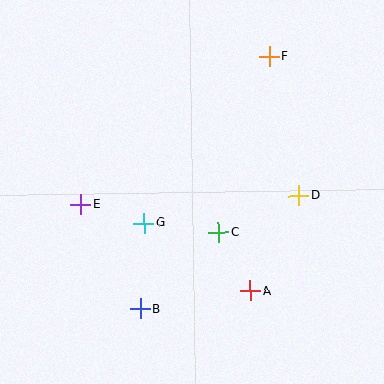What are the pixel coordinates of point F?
Point F is at (269, 56).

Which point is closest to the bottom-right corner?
Point A is closest to the bottom-right corner.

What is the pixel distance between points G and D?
The distance between G and D is 157 pixels.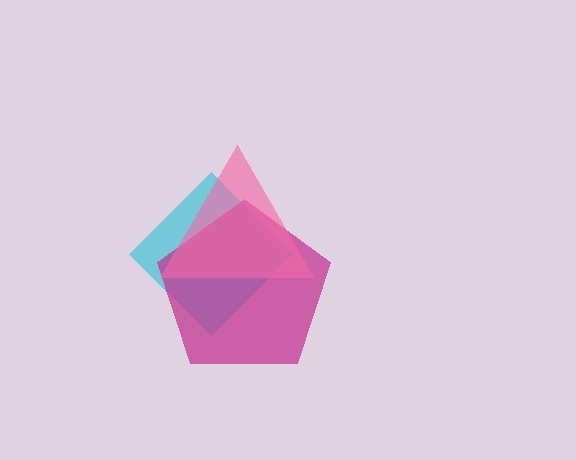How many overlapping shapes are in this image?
There are 3 overlapping shapes in the image.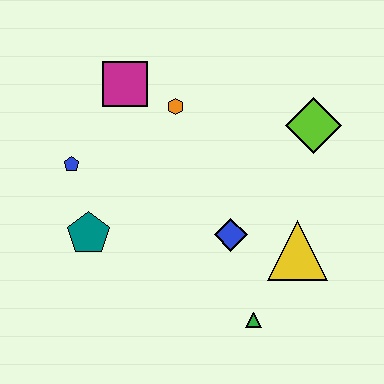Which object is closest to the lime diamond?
The yellow triangle is closest to the lime diamond.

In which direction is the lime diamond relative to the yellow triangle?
The lime diamond is above the yellow triangle.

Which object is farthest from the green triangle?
The magenta square is farthest from the green triangle.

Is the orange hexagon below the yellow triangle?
No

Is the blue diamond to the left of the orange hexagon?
No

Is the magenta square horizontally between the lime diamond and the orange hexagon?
No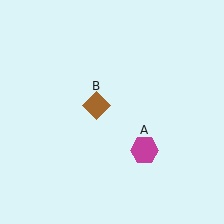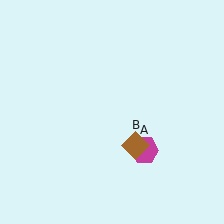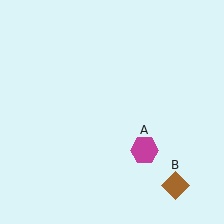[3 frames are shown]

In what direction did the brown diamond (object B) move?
The brown diamond (object B) moved down and to the right.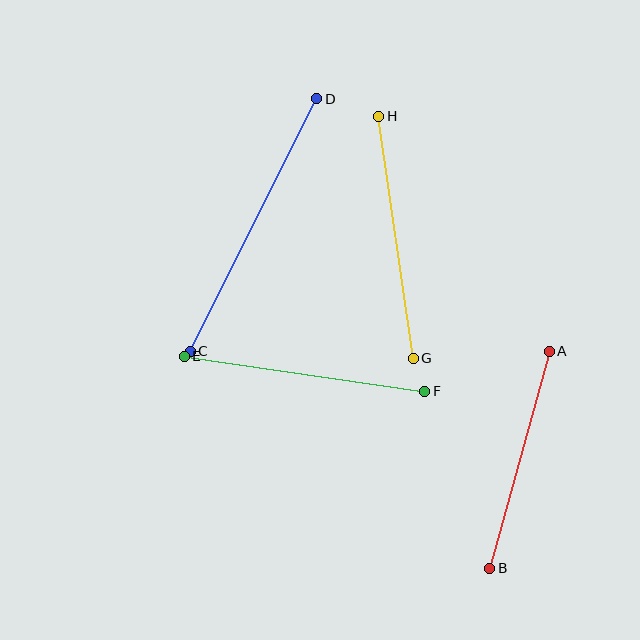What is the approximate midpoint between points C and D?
The midpoint is at approximately (254, 225) pixels.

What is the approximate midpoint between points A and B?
The midpoint is at approximately (519, 460) pixels.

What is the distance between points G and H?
The distance is approximately 245 pixels.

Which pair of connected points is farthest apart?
Points C and D are farthest apart.